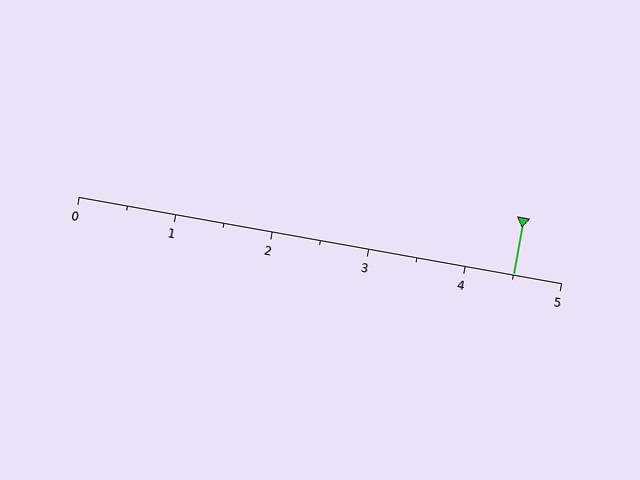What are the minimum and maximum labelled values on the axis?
The axis runs from 0 to 5.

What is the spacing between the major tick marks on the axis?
The major ticks are spaced 1 apart.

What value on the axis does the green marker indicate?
The marker indicates approximately 4.5.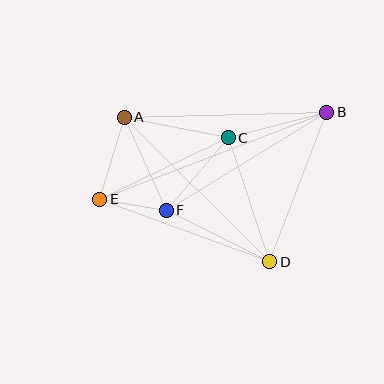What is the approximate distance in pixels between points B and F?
The distance between B and F is approximately 188 pixels.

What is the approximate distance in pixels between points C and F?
The distance between C and F is approximately 96 pixels.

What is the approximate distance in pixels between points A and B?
The distance between A and B is approximately 202 pixels.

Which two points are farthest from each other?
Points B and E are farthest from each other.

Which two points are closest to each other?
Points E and F are closest to each other.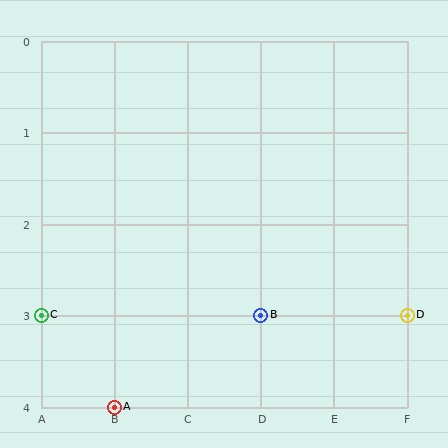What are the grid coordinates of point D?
Point D is at grid coordinates (F, 3).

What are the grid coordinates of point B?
Point B is at grid coordinates (D, 3).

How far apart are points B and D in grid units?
Points B and D are 2 columns apart.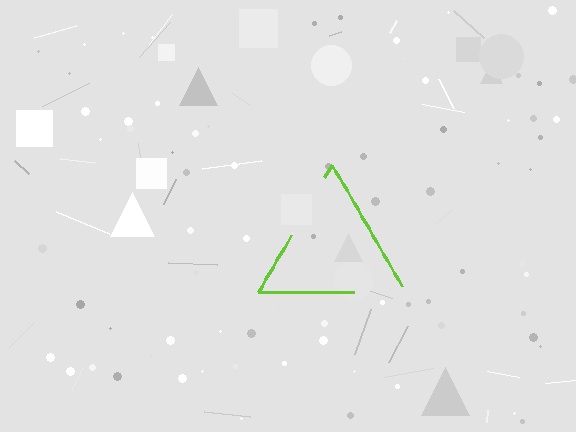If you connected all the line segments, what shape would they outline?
They would outline a triangle.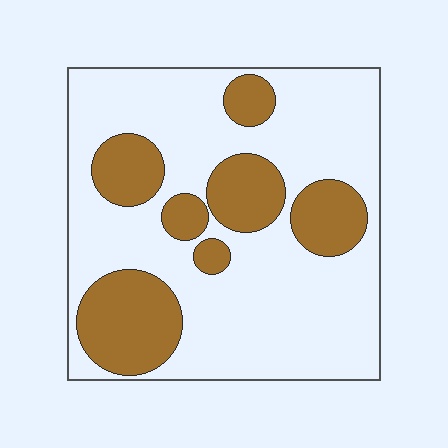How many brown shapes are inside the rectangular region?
7.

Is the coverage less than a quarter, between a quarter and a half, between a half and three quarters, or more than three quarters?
Between a quarter and a half.